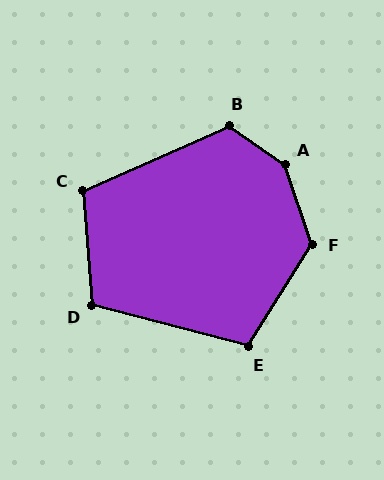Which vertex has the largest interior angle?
A, at approximately 143 degrees.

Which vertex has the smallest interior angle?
E, at approximately 108 degrees.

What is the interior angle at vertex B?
Approximately 121 degrees (obtuse).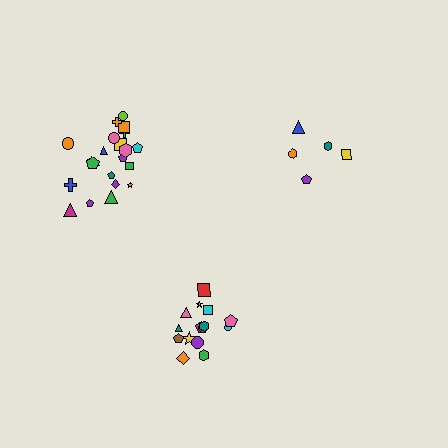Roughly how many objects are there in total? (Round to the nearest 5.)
Roughly 40 objects in total.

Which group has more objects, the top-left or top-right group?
The top-left group.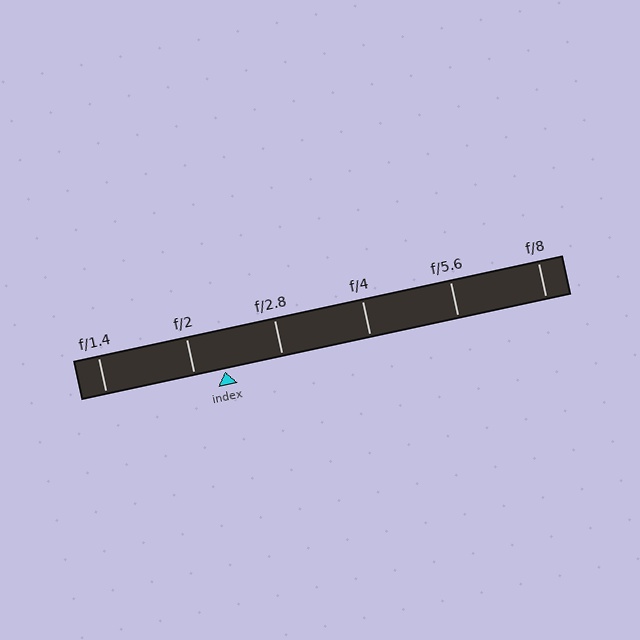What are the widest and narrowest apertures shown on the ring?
The widest aperture shown is f/1.4 and the narrowest is f/8.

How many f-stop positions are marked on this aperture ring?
There are 6 f-stop positions marked.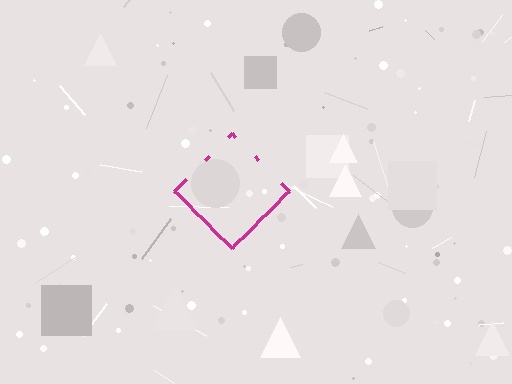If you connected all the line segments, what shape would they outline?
They would outline a diamond.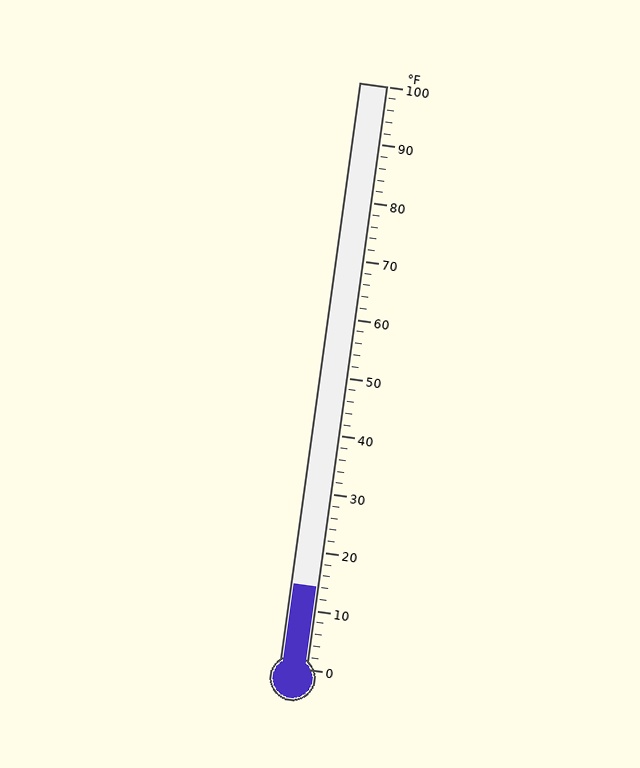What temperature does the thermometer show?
The thermometer shows approximately 14°F.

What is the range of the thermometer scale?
The thermometer scale ranges from 0°F to 100°F.